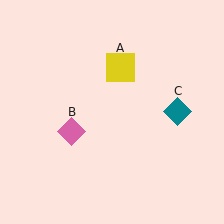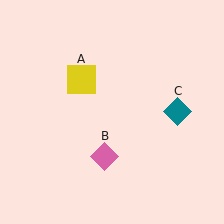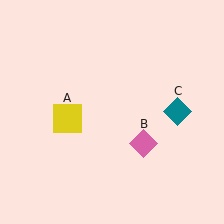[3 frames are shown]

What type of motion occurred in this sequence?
The yellow square (object A), pink diamond (object B) rotated counterclockwise around the center of the scene.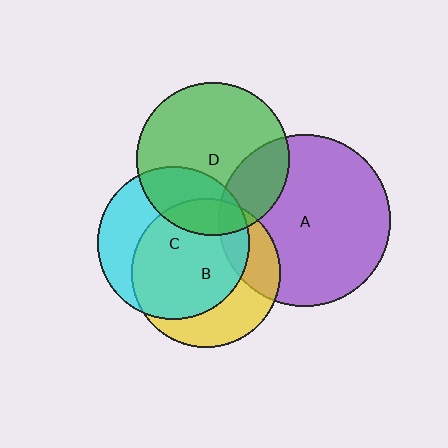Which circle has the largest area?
Circle A (purple).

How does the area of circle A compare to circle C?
Approximately 1.3 times.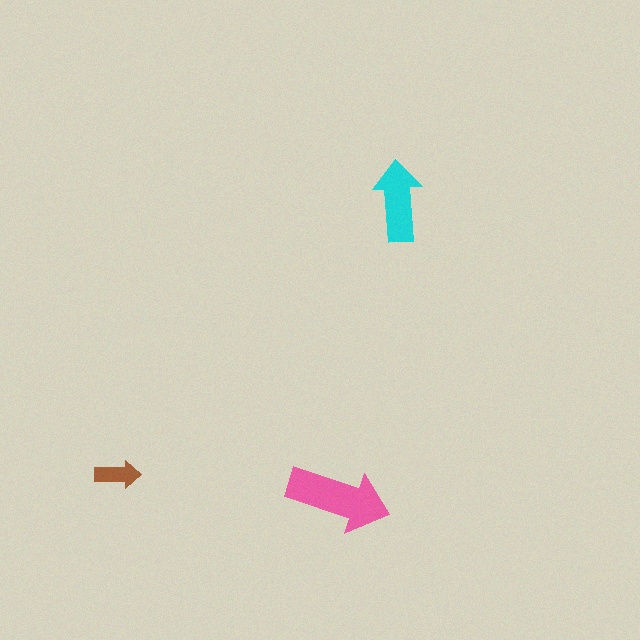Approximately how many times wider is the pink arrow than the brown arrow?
About 2.5 times wider.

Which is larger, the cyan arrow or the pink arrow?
The pink one.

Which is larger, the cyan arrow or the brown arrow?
The cyan one.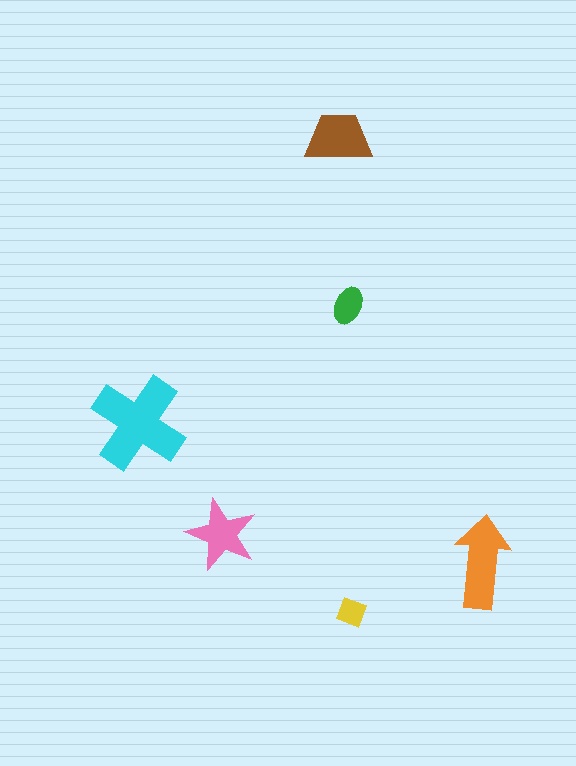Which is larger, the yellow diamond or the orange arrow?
The orange arrow.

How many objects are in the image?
There are 6 objects in the image.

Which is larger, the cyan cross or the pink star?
The cyan cross.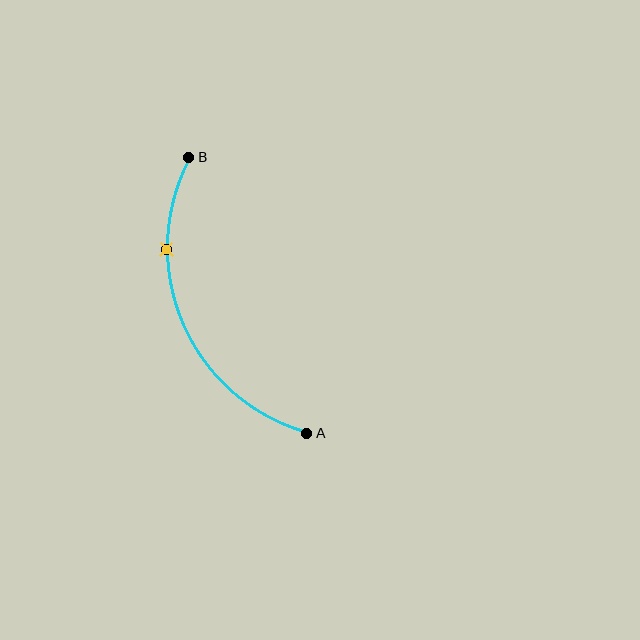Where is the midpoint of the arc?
The arc midpoint is the point on the curve farthest from the straight line joining A and B. It sits to the left of that line.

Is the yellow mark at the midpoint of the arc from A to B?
No. The yellow mark lies on the arc but is closer to endpoint B. The arc midpoint would be at the point on the curve equidistant along the arc from both A and B.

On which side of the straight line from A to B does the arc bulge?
The arc bulges to the left of the straight line connecting A and B.